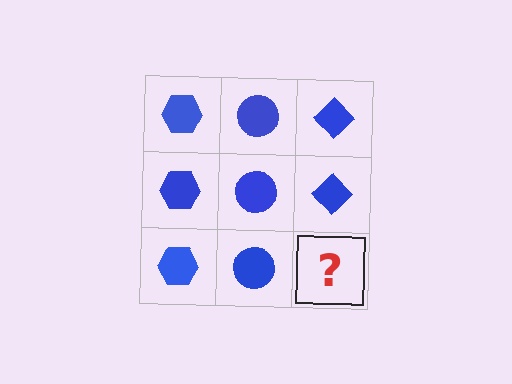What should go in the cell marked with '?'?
The missing cell should contain a blue diamond.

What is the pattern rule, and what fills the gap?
The rule is that each column has a consistent shape. The gap should be filled with a blue diamond.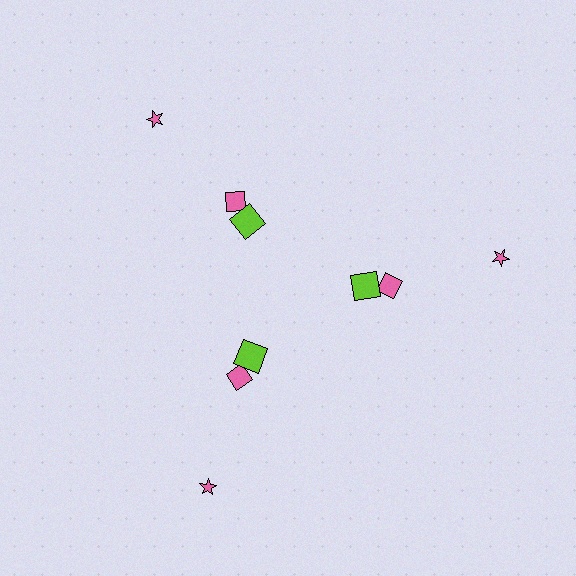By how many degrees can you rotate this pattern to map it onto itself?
The pattern maps onto itself every 120 degrees of rotation.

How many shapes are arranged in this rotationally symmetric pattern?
There are 9 shapes, arranged in 3 groups of 3.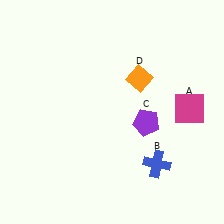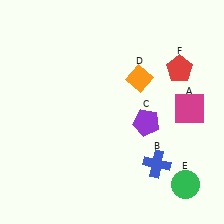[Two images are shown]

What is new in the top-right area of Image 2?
A red pentagon (F) was added in the top-right area of Image 2.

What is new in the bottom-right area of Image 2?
A green circle (E) was added in the bottom-right area of Image 2.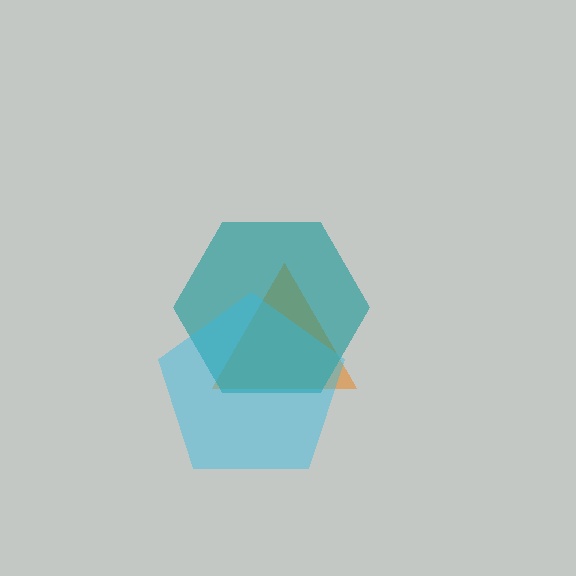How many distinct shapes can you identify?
There are 3 distinct shapes: an orange triangle, a teal hexagon, a cyan pentagon.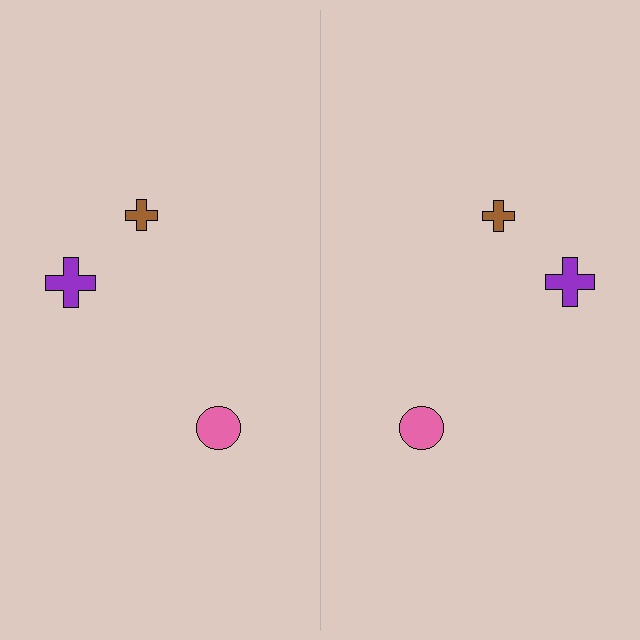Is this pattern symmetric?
Yes, this pattern has bilateral (reflection) symmetry.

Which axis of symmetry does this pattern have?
The pattern has a vertical axis of symmetry running through the center of the image.